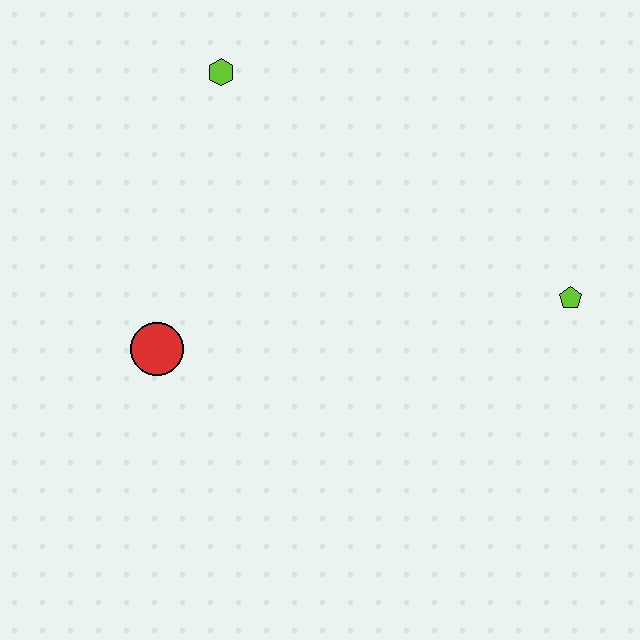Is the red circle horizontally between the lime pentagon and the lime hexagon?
No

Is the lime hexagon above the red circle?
Yes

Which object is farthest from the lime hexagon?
The lime pentagon is farthest from the lime hexagon.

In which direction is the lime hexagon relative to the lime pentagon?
The lime hexagon is to the left of the lime pentagon.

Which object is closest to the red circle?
The lime hexagon is closest to the red circle.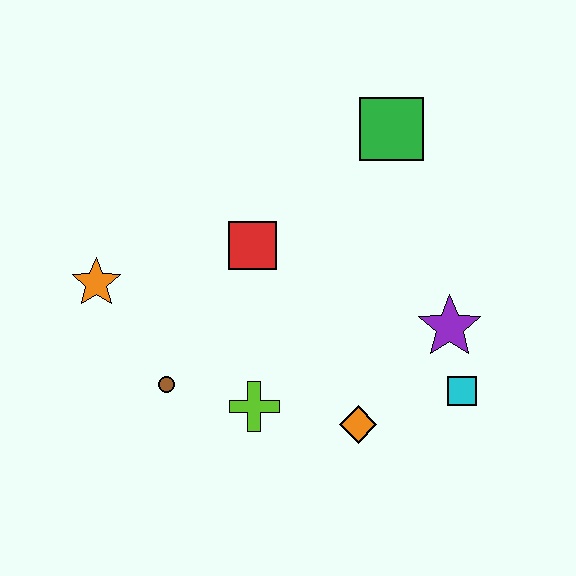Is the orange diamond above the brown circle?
No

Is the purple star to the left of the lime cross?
No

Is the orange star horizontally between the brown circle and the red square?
No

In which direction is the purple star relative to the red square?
The purple star is to the right of the red square.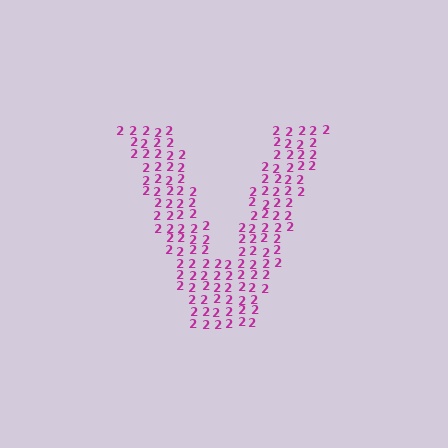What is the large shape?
The large shape is the letter V.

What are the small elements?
The small elements are digit 2's.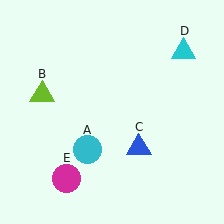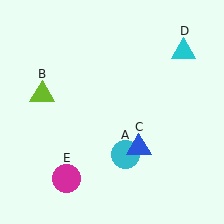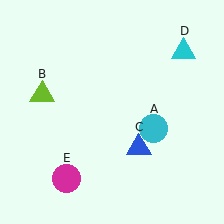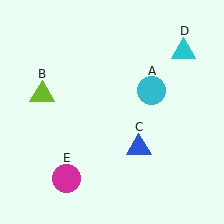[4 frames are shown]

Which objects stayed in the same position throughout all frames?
Lime triangle (object B) and blue triangle (object C) and cyan triangle (object D) and magenta circle (object E) remained stationary.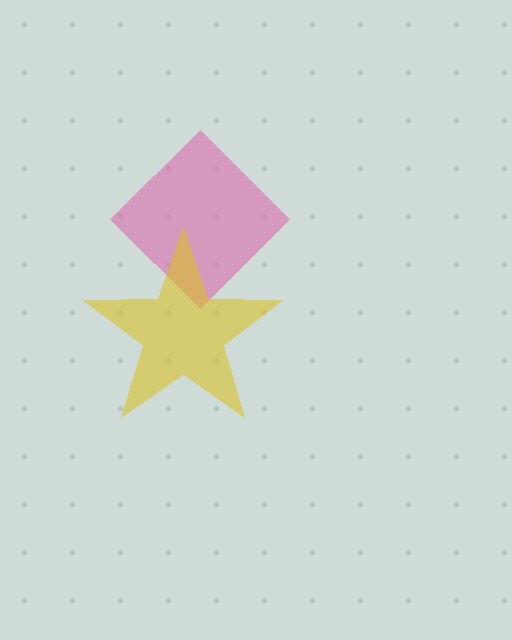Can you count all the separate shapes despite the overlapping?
Yes, there are 2 separate shapes.